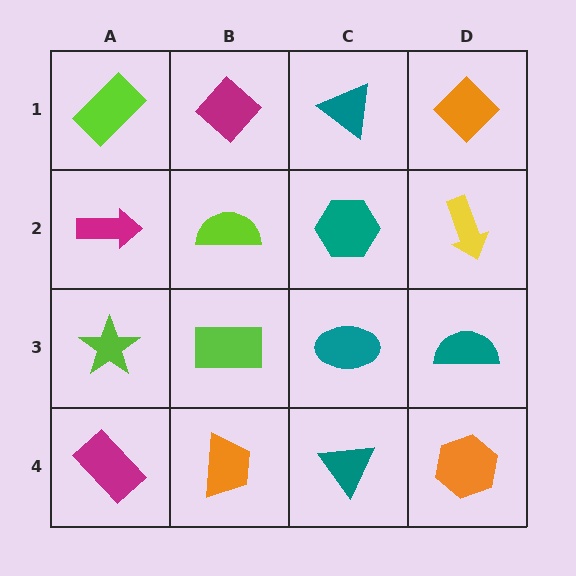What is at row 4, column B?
An orange trapezoid.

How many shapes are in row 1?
4 shapes.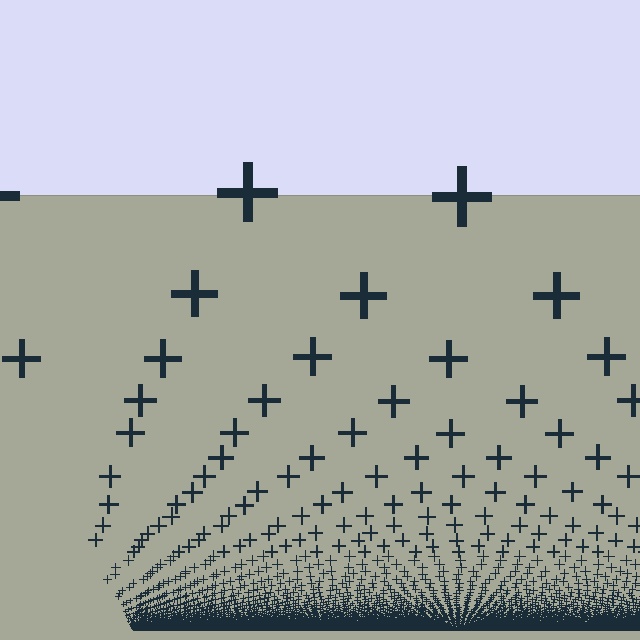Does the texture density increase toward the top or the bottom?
Density increases toward the bottom.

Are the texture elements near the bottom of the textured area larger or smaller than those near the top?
Smaller. The gradient is inverted — elements near the bottom are smaller and denser.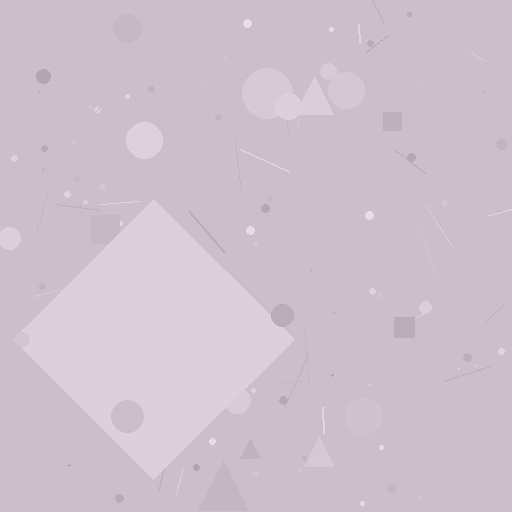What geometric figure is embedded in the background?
A diamond is embedded in the background.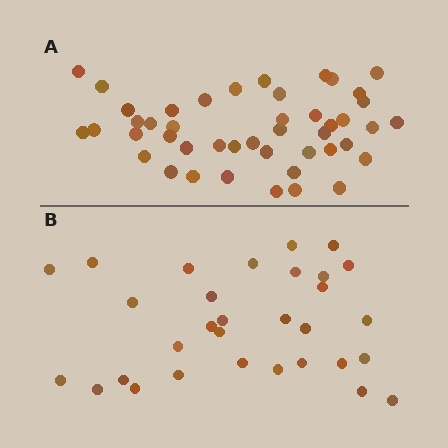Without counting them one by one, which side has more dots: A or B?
Region A (the top region) has more dots.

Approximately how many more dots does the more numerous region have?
Region A has approximately 15 more dots than region B.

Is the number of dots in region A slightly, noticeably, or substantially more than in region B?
Region A has substantially more. The ratio is roughly 1.5 to 1.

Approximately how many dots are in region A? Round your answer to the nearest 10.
About 40 dots. (The exact count is 45, which rounds to 40.)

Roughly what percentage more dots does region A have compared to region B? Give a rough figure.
About 45% more.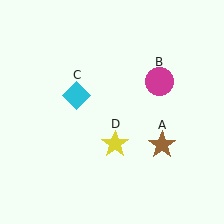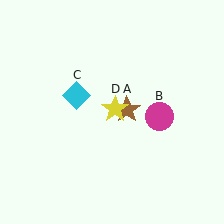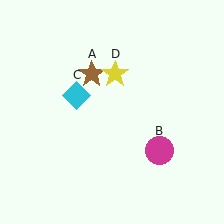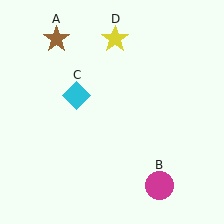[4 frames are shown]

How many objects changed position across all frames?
3 objects changed position: brown star (object A), magenta circle (object B), yellow star (object D).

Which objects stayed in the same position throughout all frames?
Cyan diamond (object C) remained stationary.